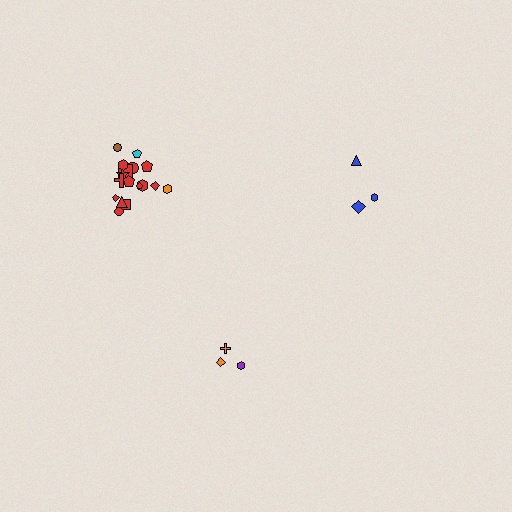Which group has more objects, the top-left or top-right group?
The top-left group.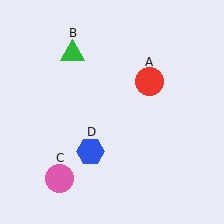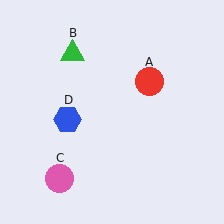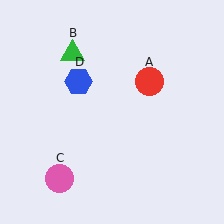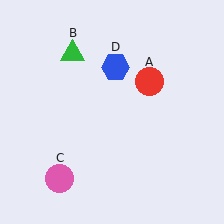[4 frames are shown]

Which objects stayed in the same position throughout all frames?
Red circle (object A) and green triangle (object B) and pink circle (object C) remained stationary.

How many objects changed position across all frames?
1 object changed position: blue hexagon (object D).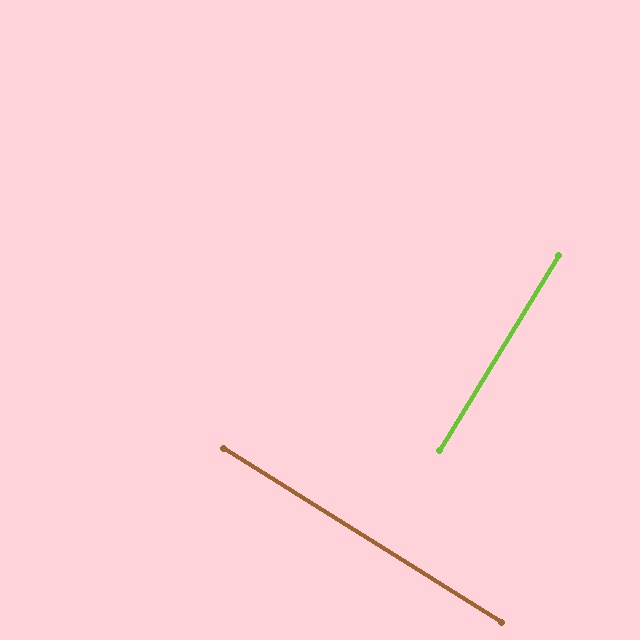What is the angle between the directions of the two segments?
Approximately 89 degrees.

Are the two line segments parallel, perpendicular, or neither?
Perpendicular — they meet at approximately 89°.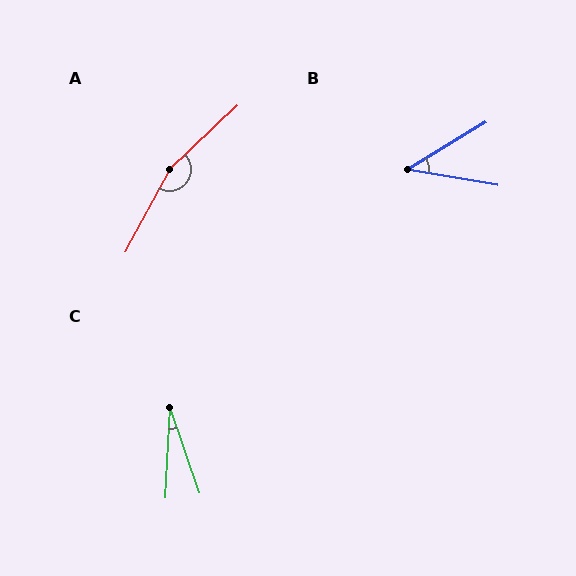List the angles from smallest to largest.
C (22°), B (41°), A (162°).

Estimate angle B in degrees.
Approximately 41 degrees.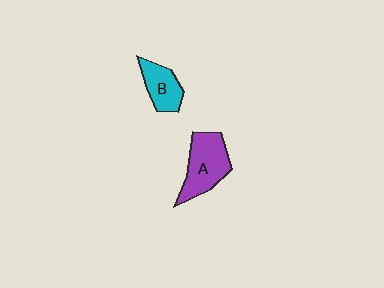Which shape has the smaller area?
Shape B (cyan).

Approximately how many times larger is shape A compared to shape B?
Approximately 1.5 times.